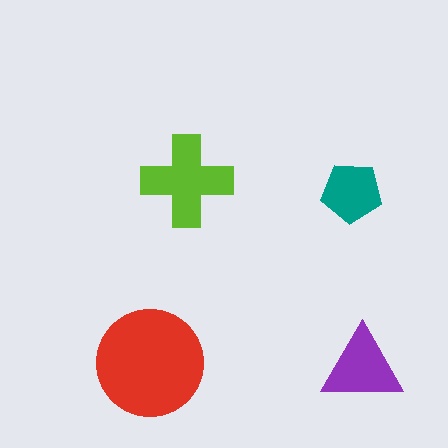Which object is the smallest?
The teal pentagon.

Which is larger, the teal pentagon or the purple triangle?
The purple triangle.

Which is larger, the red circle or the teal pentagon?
The red circle.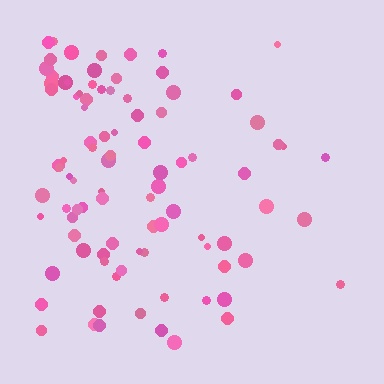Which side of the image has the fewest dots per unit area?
The right.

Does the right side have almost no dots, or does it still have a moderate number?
Still a moderate number, just noticeably fewer than the left.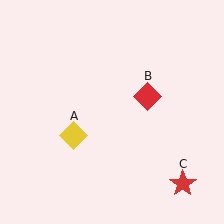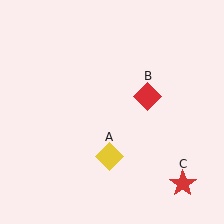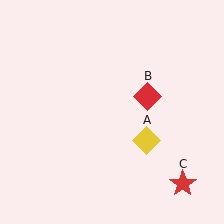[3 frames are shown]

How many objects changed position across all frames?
1 object changed position: yellow diamond (object A).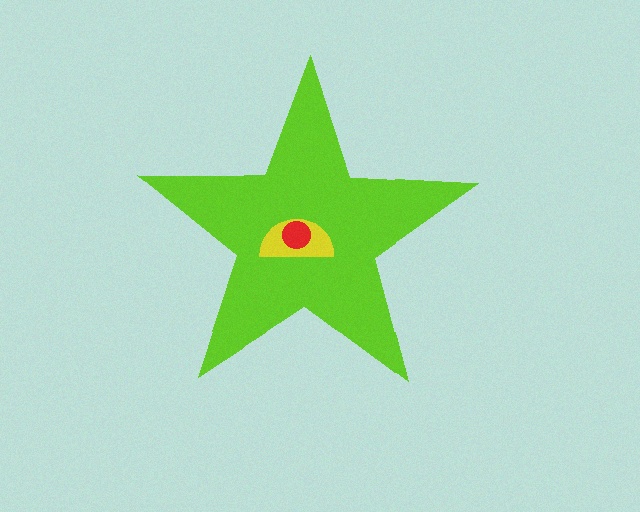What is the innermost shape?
The red circle.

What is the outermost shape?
The lime star.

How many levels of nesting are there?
3.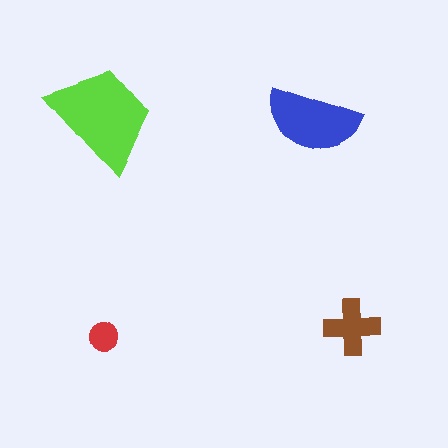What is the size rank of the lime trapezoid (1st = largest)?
1st.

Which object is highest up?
The lime trapezoid is topmost.